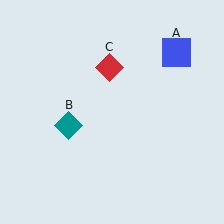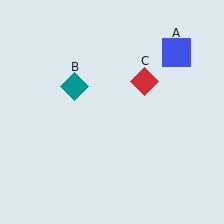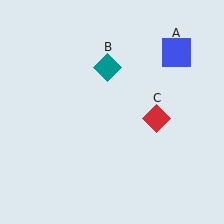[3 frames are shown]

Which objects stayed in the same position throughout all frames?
Blue square (object A) remained stationary.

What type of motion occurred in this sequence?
The teal diamond (object B), red diamond (object C) rotated clockwise around the center of the scene.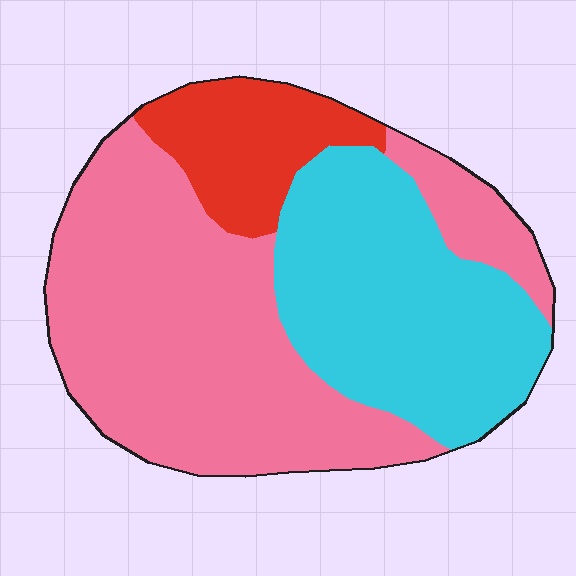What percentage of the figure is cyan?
Cyan covers 33% of the figure.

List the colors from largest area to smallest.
From largest to smallest: pink, cyan, red.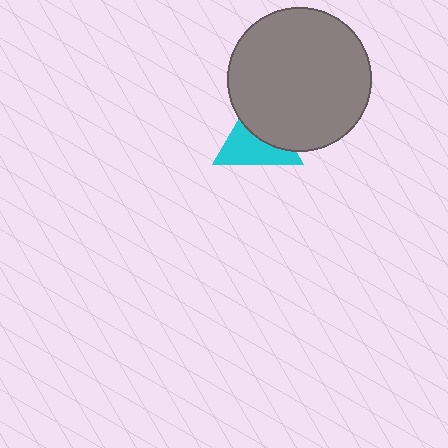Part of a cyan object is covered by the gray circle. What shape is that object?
It is a triangle.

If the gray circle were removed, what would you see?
You would see the complete cyan triangle.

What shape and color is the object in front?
The object in front is a gray circle.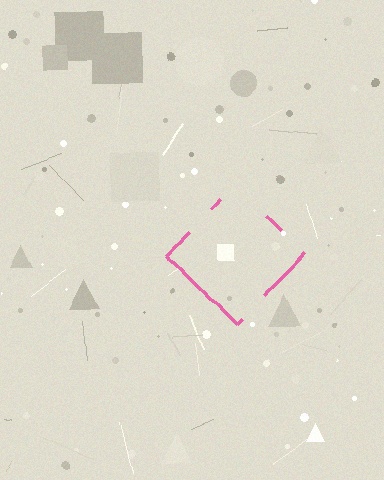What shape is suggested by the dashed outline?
The dashed outline suggests a diamond.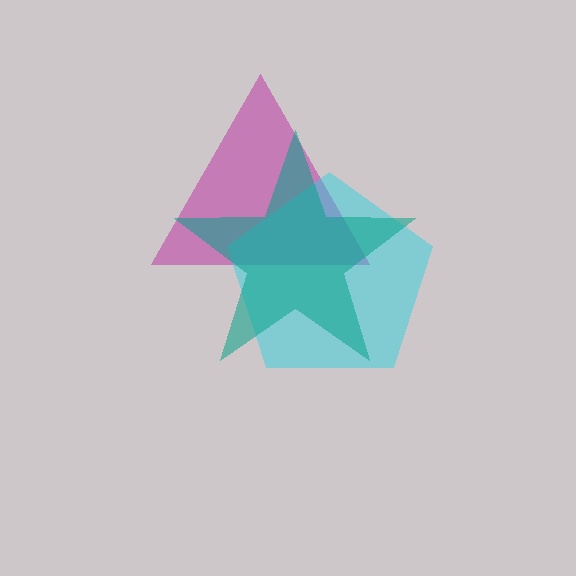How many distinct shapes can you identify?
There are 3 distinct shapes: a magenta triangle, a cyan pentagon, a teal star.